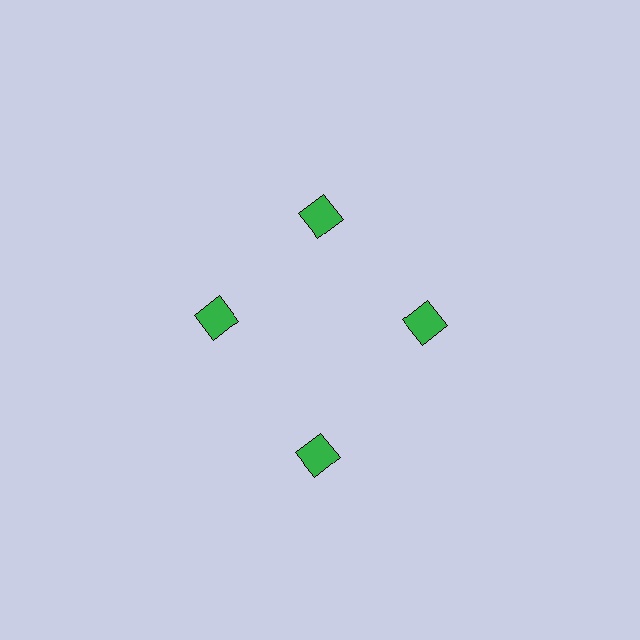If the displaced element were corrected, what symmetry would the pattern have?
It would have 4-fold rotational symmetry — the pattern would map onto itself every 90 degrees.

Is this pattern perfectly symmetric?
No. The 4 green squares are arranged in a ring, but one element near the 6 o'clock position is pushed outward from the center, breaking the 4-fold rotational symmetry.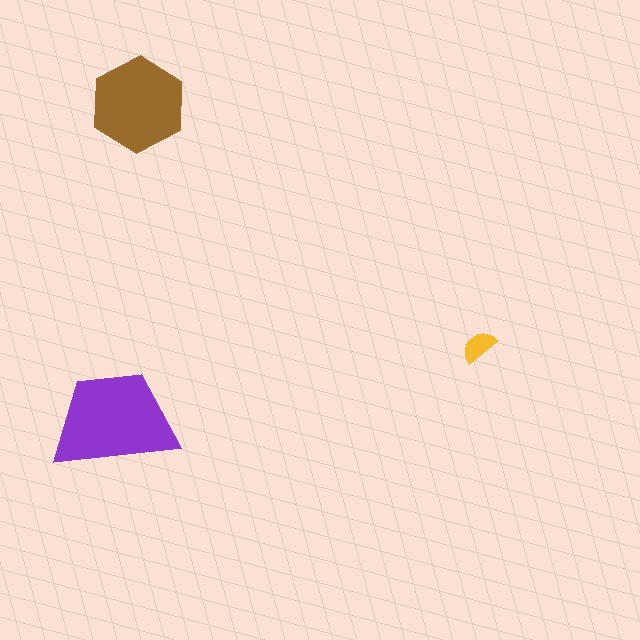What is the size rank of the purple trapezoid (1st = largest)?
1st.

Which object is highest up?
The brown hexagon is topmost.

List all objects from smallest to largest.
The yellow semicircle, the brown hexagon, the purple trapezoid.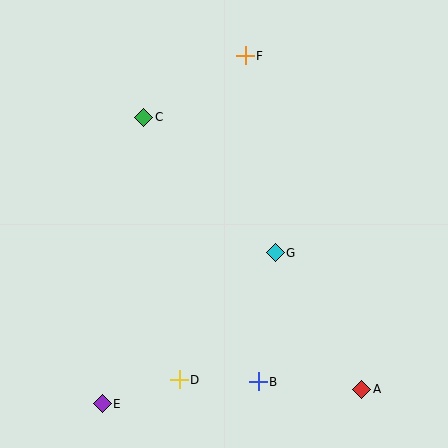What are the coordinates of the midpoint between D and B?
The midpoint between D and B is at (219, 381).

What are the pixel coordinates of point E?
Point E is at (102, 404).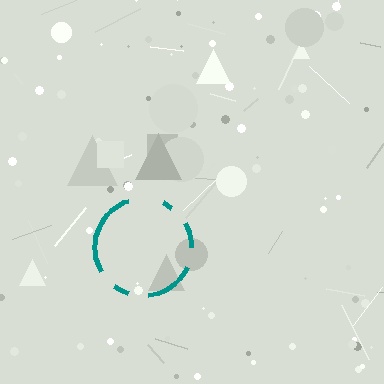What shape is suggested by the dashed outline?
The dashed outline suggests a circle.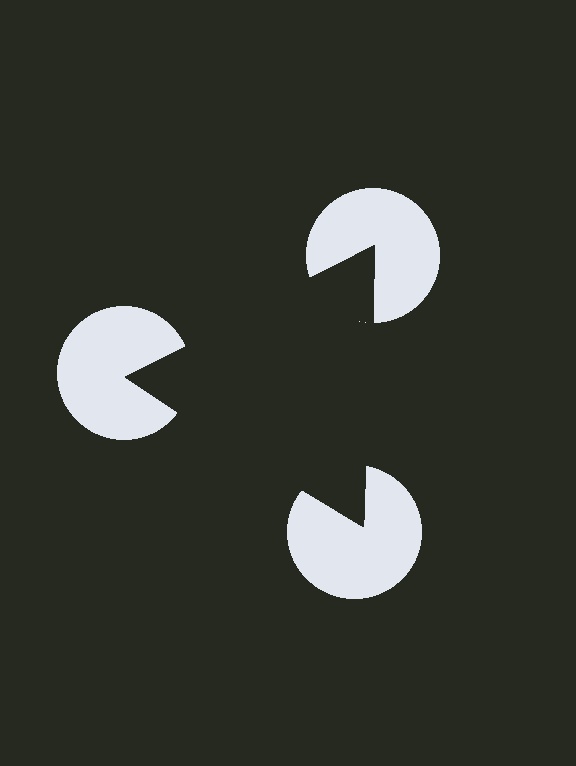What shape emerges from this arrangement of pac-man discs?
An illusory triangle — its edges are inferred from the aligned wedge cuts in the pac-man discs, not physically drawn.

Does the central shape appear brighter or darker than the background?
It typically appears slightly darker than the background, even though no actual brightness change is drawn.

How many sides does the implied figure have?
3 sides.